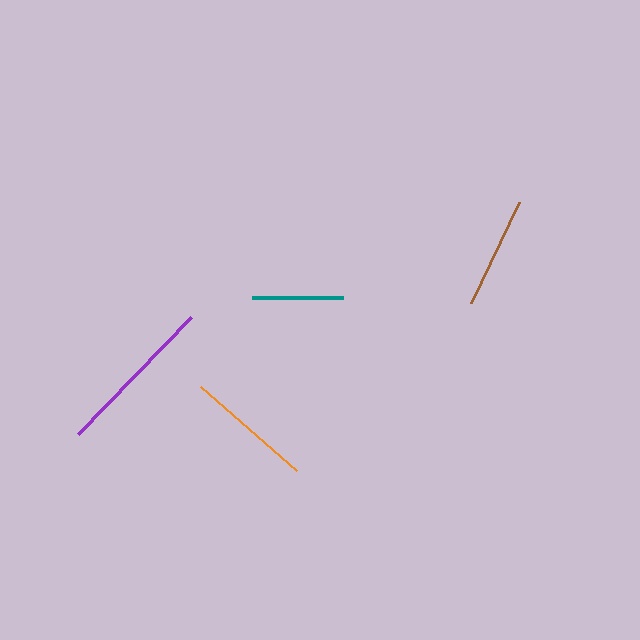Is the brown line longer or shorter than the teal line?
The brown line is longer than the teal line.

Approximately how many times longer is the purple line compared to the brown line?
The purple line is approximately 1.5 times the length of the brown line.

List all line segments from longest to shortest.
From longest to shortest: purple, orange, brown, teal.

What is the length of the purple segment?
The purple segment is approximately 162 pixels long.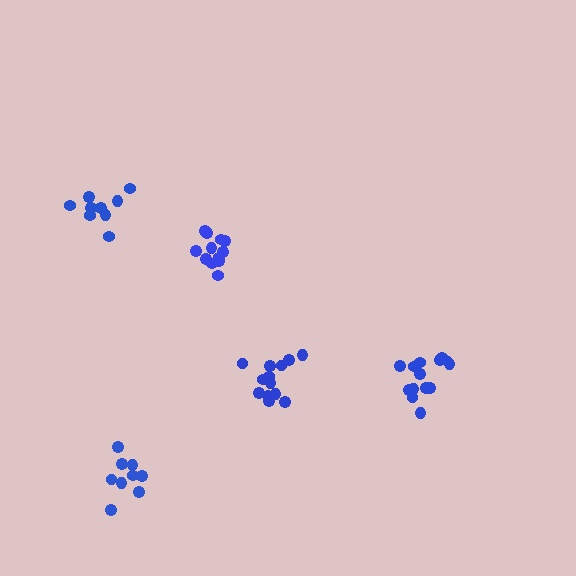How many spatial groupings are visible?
There are 5 spatial groupings.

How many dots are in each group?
Group 1: 12 dots, Group 2: 14 dots, Group 3: 9 dots, Group 4: 9 dots, Group 5: 13 dots (57 total).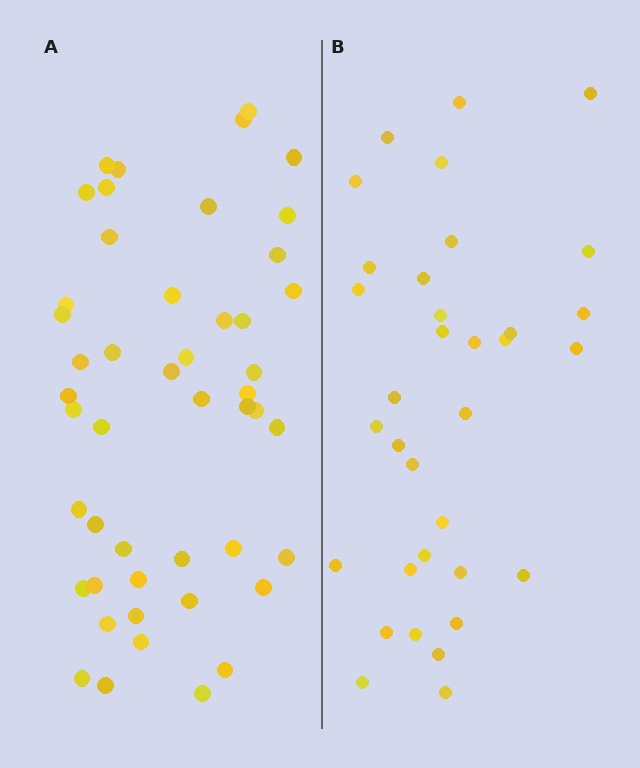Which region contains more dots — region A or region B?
Region A (the left region) has more dots.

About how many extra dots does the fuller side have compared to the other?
Region A has approximately 15 more dots than region B.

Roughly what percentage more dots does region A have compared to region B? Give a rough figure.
About 40% more.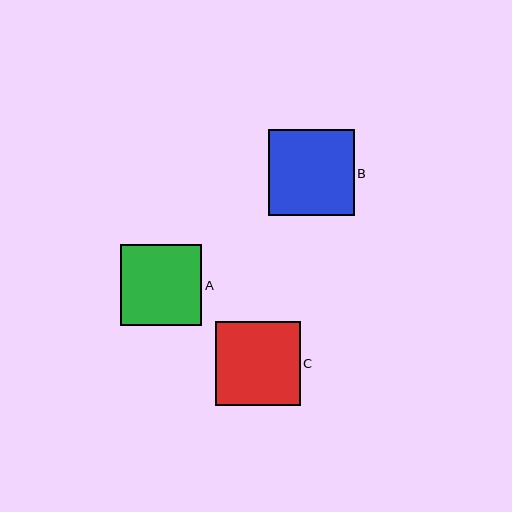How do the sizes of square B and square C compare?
Square B and square C are approximately the same size.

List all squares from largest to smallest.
From largest to smallest: B, C, A.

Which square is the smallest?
Square A is the smallest with a size of approximately 81 pixels.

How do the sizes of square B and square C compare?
Square B and square C are approximately the same size.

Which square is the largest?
Square B is the largest with a size of approximately 86 pixels.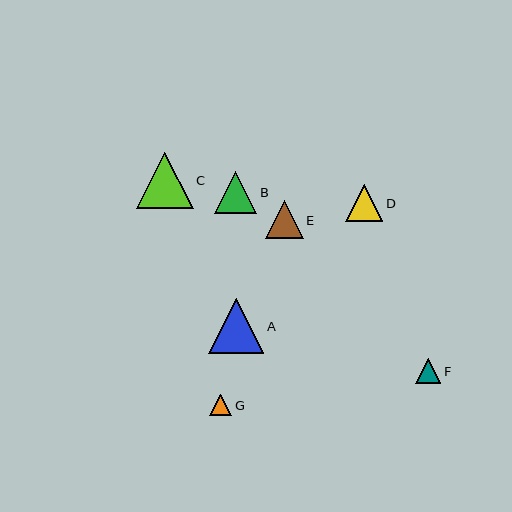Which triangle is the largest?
Triangle C is the largest with a size of approximately 57 pixels.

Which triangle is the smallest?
Triangle G is the smallest with a size of approximately 22 pixels.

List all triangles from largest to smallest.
From largest to smallest: C, A, B, E, D, F, G.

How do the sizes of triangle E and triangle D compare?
Triangle E and triangle D are approximately the same size.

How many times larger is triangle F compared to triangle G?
Triangle F is approximately 1.2 times the size of triangle G.